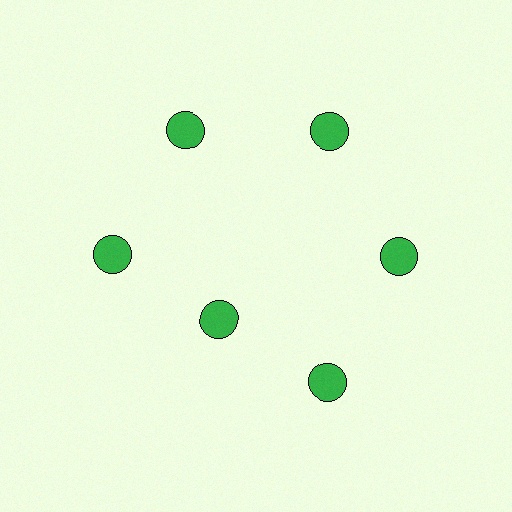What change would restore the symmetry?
The symmetry would be restored by moving it outward, back onto the ring so that all 6 circles sit at equal angles and equal distance from the center.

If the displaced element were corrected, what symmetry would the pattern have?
It would have 6-fold rotational symmetry — the pattern would map onto itself every 60 degrees.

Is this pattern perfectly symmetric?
No. The 6 green circles are arranged in a ring, but one element near the 7 o'clock position is pulled inward toward the center, breaking the 6-fold rotational symmetry.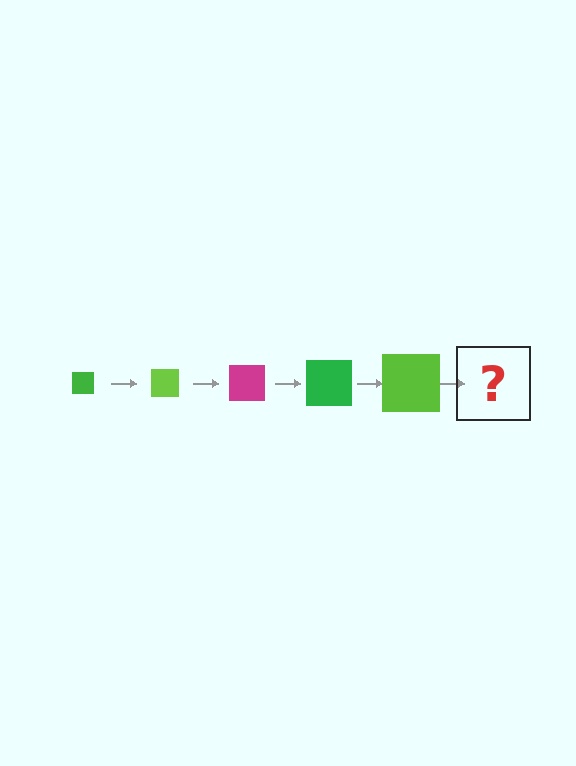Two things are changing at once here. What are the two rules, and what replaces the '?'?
The two rules are that the square grows larger each step and the color cycles through green, lime, and magenta. The '?' should be a magenta square, larger than the previous one.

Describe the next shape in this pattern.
It should be a magenta square, larger than the previous one.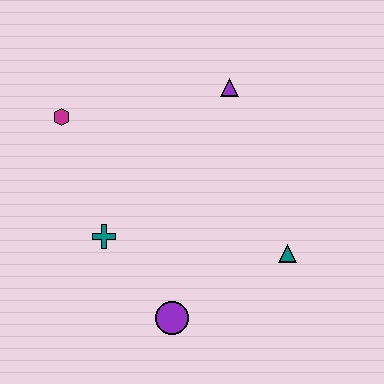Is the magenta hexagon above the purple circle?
Yes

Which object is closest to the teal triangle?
The purple circle is closest to the teal triangle.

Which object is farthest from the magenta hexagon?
The teal triangle is farthest from the magenta hexagon.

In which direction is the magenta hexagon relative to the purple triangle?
The magenta hexagon is to the left of the purple triangle.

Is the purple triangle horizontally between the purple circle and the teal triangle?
Yes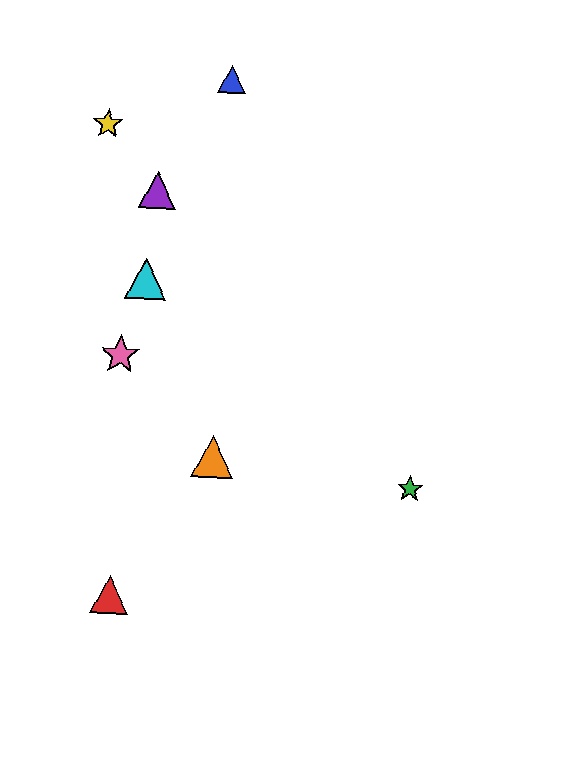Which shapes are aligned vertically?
The blue triangle, the orange triangle are aligned vertically.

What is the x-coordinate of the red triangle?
The red triangle is at x≈110.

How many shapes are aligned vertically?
2 shapes (the blue triangle, the orange triangle) are aligned vertically.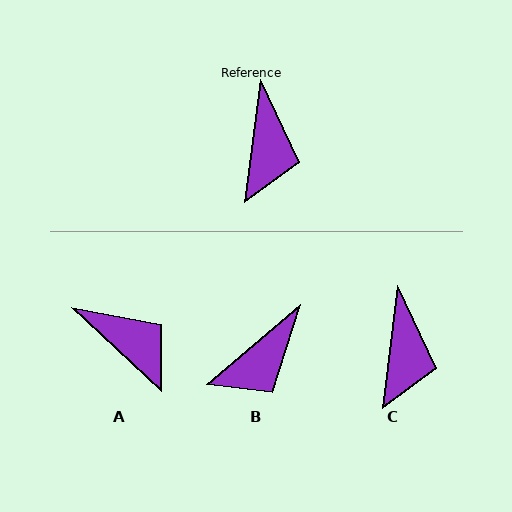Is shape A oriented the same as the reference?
No, it is off by about 54 degrees.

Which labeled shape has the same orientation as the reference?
C.